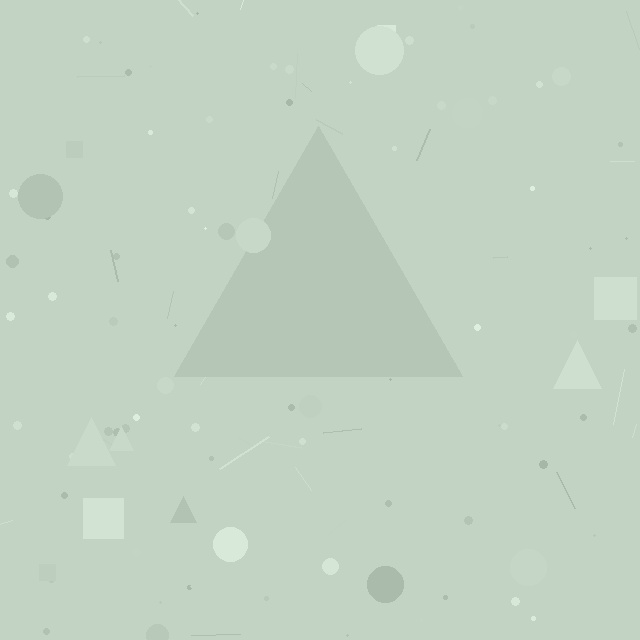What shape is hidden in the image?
A triangle is hidden in the image.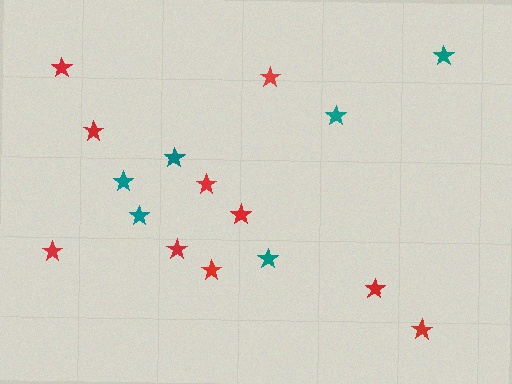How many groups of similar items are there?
There are 2 groups: one group of red stars (10) and one group of teal stars (6).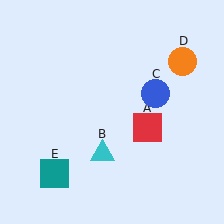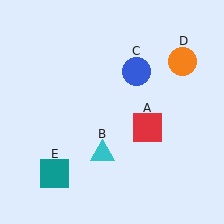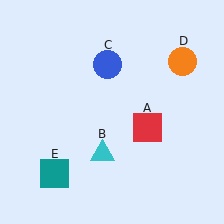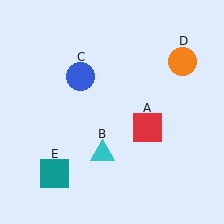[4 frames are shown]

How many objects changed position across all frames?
1 object changed position: blue circle (object C).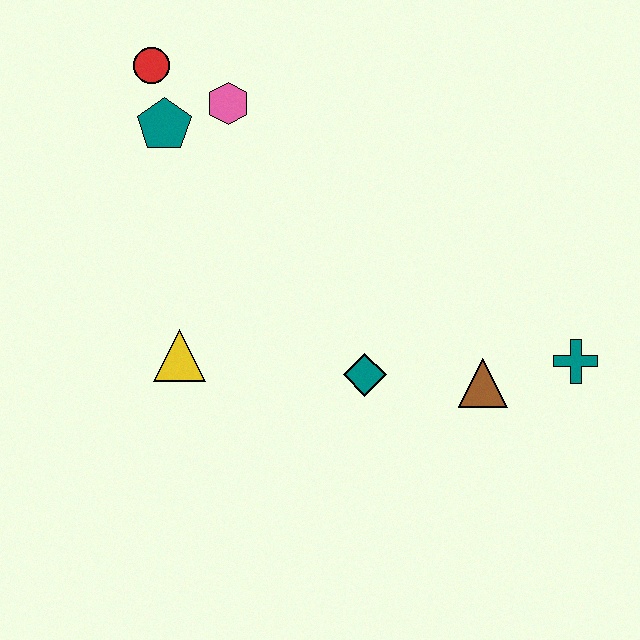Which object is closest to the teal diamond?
The brown triangle is closest to the teal diamond.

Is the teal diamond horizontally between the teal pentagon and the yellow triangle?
No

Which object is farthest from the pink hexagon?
The teal cross is farthest from the pink hexagon.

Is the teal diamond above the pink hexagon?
No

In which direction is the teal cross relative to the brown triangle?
The teal cross is to the right of the brown triangle.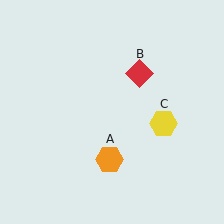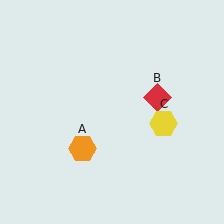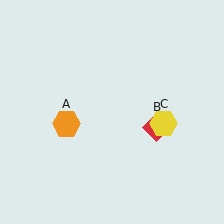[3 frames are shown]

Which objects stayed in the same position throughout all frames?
Yellow hexagon (object C) remained stationary.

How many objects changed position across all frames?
2 objects changed position: orange hexagon (object A), red diamond (object B).